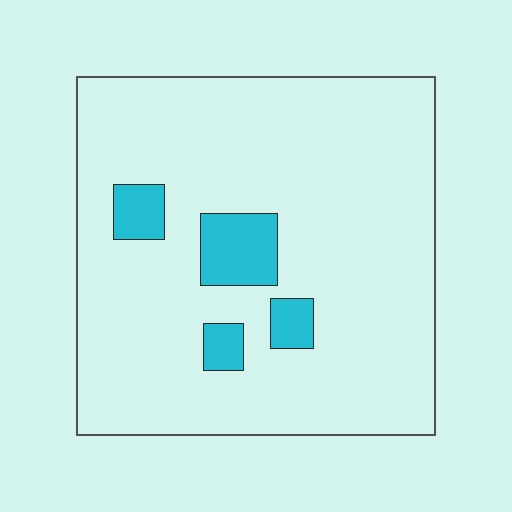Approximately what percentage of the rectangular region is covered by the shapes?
Approximately 10%.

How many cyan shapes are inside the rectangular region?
4.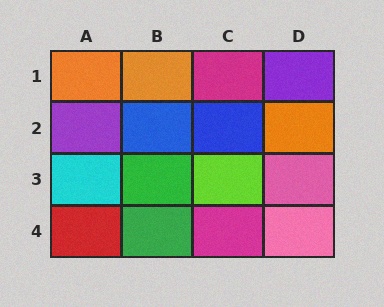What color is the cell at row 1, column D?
Purple.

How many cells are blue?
2 cells are blue.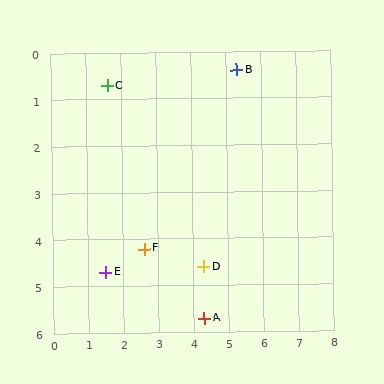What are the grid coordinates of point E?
Point E is at approximately (1.5, 4.7).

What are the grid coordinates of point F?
Point F is at approximately (2.6, 4.2).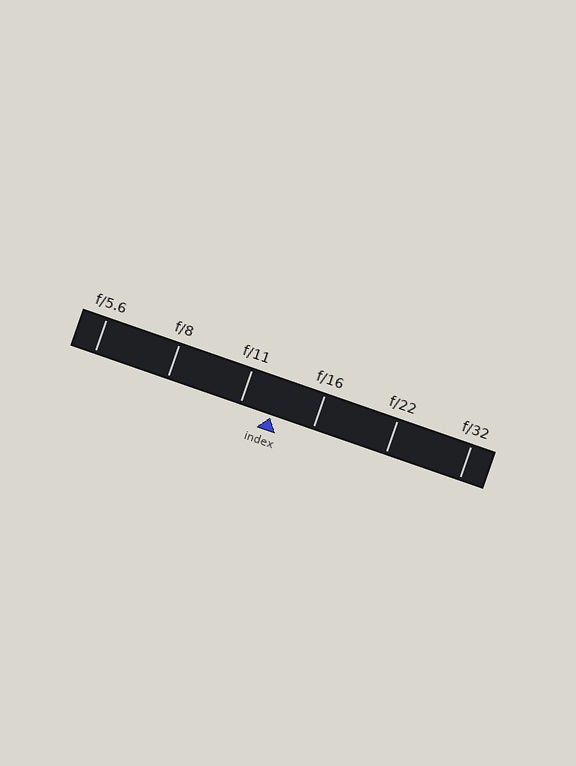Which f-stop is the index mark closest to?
The index mark is closest to f/11.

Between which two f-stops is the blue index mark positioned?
The index mark is between f/11 and f/16.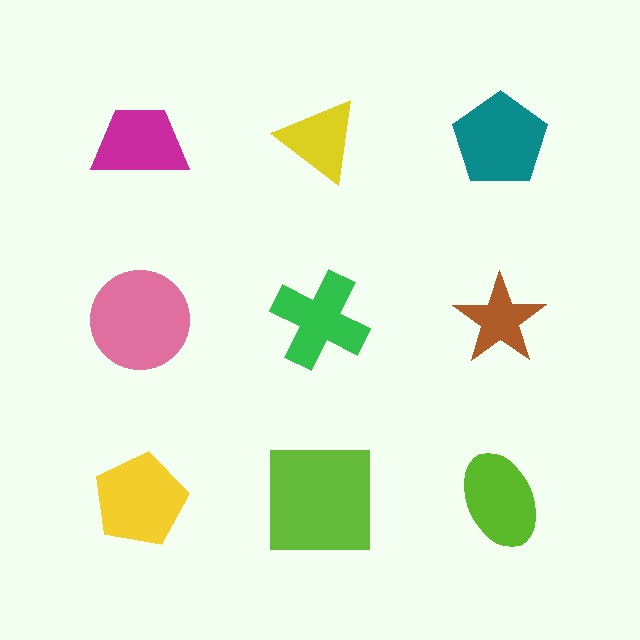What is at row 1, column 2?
A yellow triangle.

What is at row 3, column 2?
A lime square.